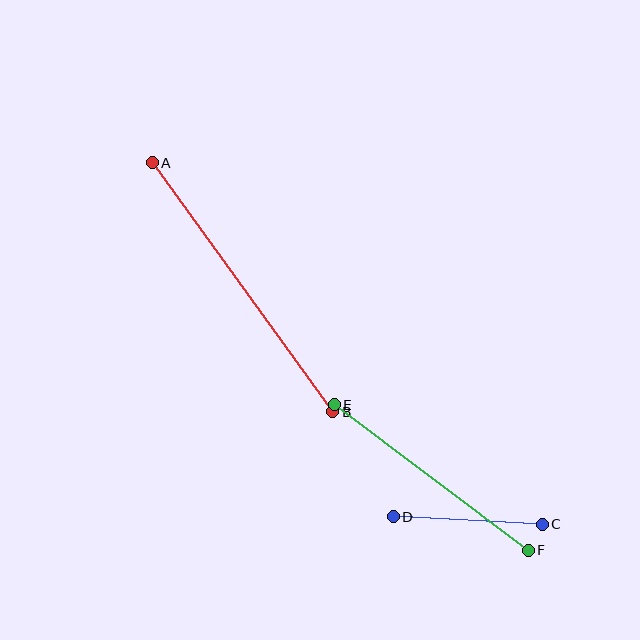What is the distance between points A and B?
The distance is approximately 307 pixels.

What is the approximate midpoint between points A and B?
The midpoint is at approximately (242, 287) pixels.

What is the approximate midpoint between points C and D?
The midpoint is at approximately (468, 520) pixels.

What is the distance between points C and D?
The distance is approximately 149 pixels.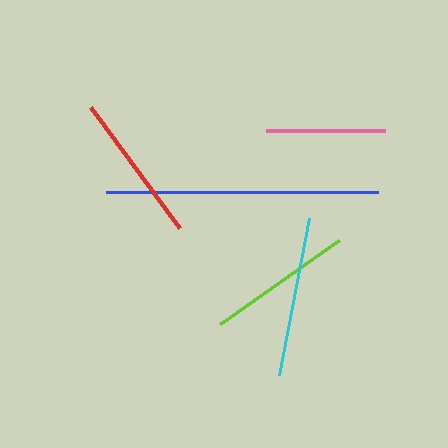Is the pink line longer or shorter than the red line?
The red line is longer than the pink line.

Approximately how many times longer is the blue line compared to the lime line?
The blue line is approximately 1.9 times the length of the lime line.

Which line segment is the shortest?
The pink line is the shortest at approximately 119 pixels.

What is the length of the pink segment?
The pink segment is approximately 119 pixels long.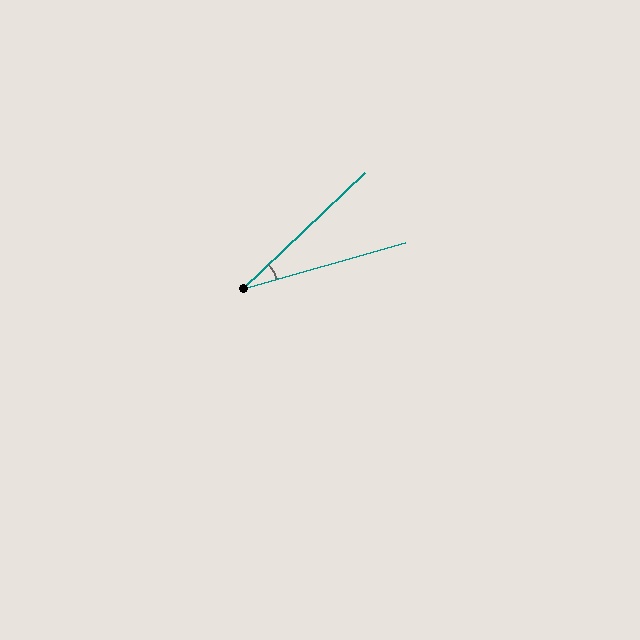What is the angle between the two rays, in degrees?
Approximately 28 degrees.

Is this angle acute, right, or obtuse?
It is acute.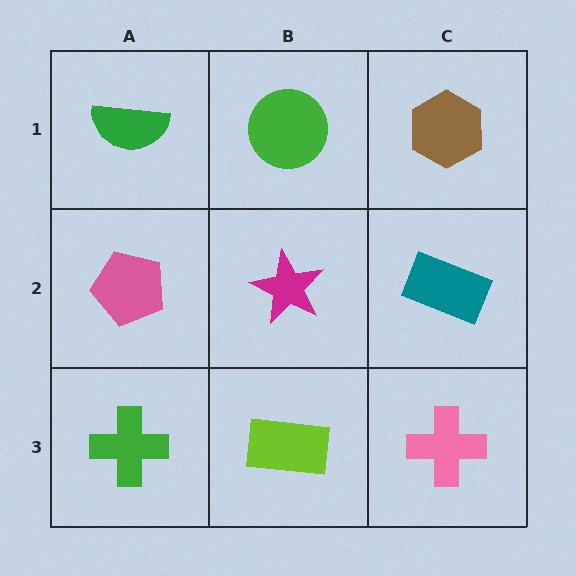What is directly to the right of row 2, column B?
A teal rectangle.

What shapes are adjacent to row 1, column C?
A teal rectangle (row 2, column C), a green circle (row 1, column B).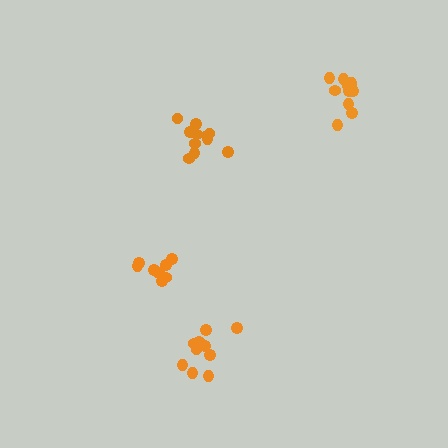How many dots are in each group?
Group 1: 8 dots, Group 2: 11 dots, Group 3: 11 dots, Group 4: 10 dots (40 total).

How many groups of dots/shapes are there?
There are 4 groups.